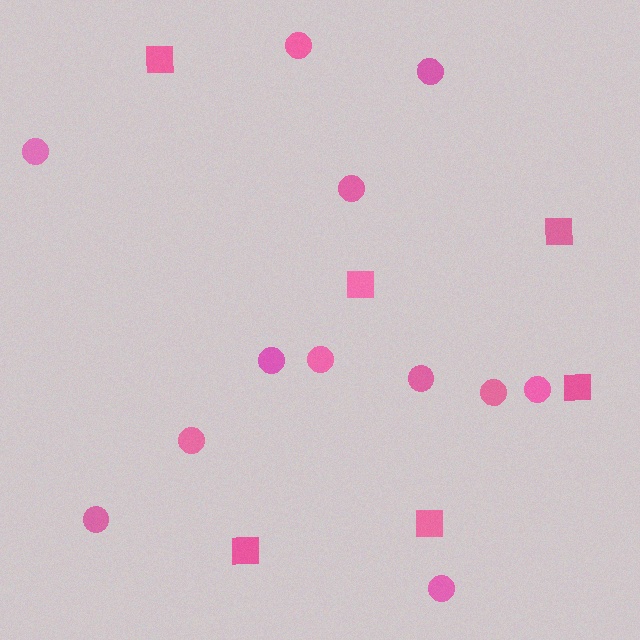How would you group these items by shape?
There are 2 groups: one group of circles (12) and one group of squares (6).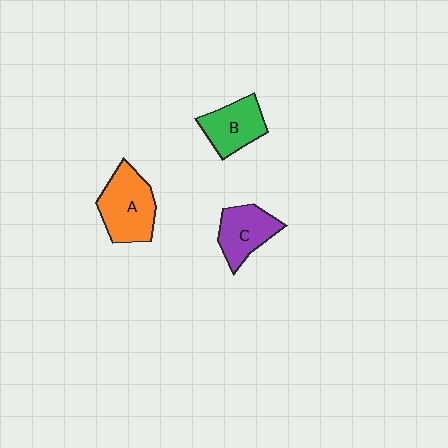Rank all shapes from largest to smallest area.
From largest to smallest: A (orange), C (purple), B (green).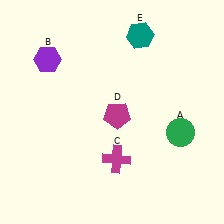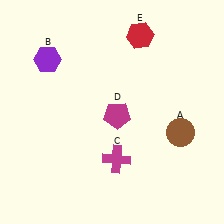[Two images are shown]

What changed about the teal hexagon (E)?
In Image 1, E is teal. In Image 2, it changed to red.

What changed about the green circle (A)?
In Image 1, A is green. In Image 2, it changed to brown.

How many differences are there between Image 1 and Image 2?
There are 2 differences between the two images.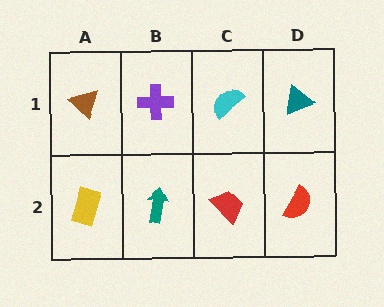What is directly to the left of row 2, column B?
A yellow rectangle.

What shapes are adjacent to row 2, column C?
A cyan semicircle (row 1, column C), a teal arrow (row 2, column B), a red semicircle (row 2, column D).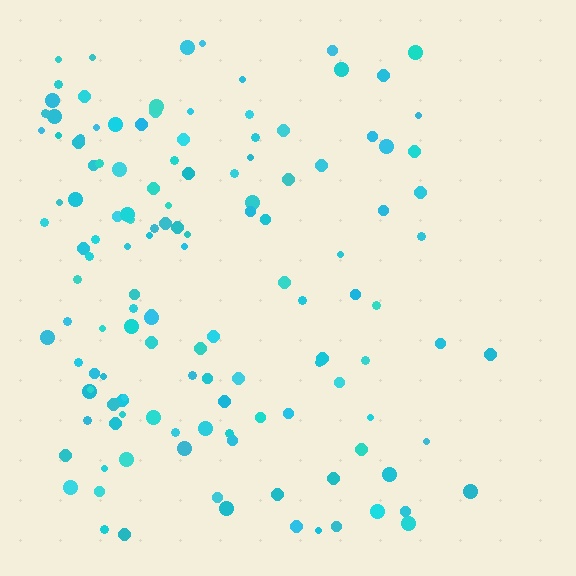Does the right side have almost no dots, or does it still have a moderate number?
Still a moderate number, just noticeably fewer than the left.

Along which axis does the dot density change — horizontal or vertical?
Horizontal.